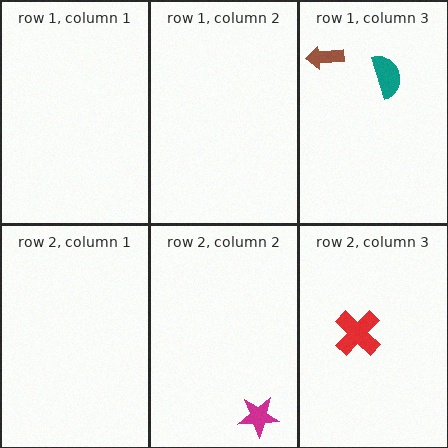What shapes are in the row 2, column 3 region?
The red cross.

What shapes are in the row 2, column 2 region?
The magenta star.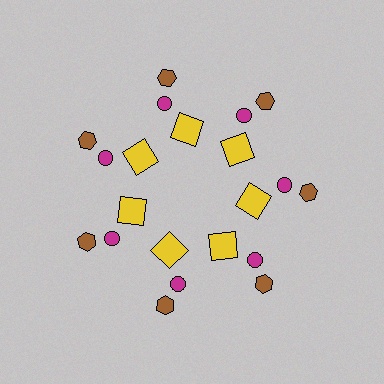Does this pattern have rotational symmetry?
Yes, this pattern has 7-fold rotational symmetry. It looks the same after rotating 51 degrees around the center.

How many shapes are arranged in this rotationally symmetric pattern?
There are 21 shapes, arranged in 7 groups of 3.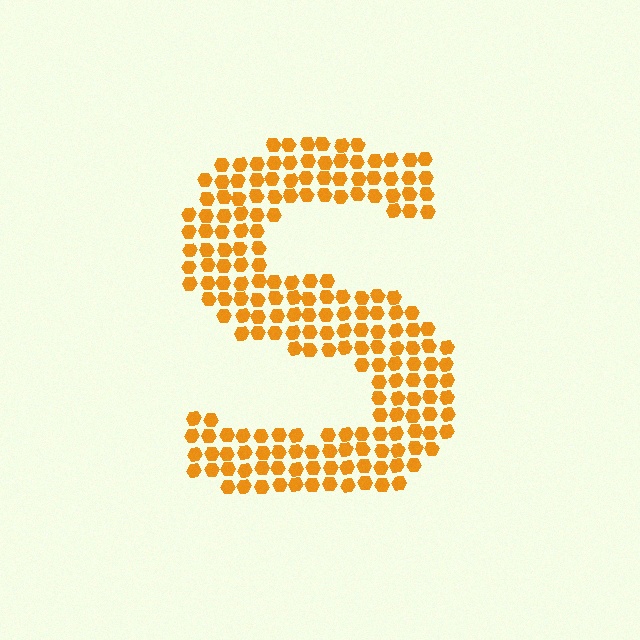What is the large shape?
The large shape is the letter S.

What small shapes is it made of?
It is made of small hexagons.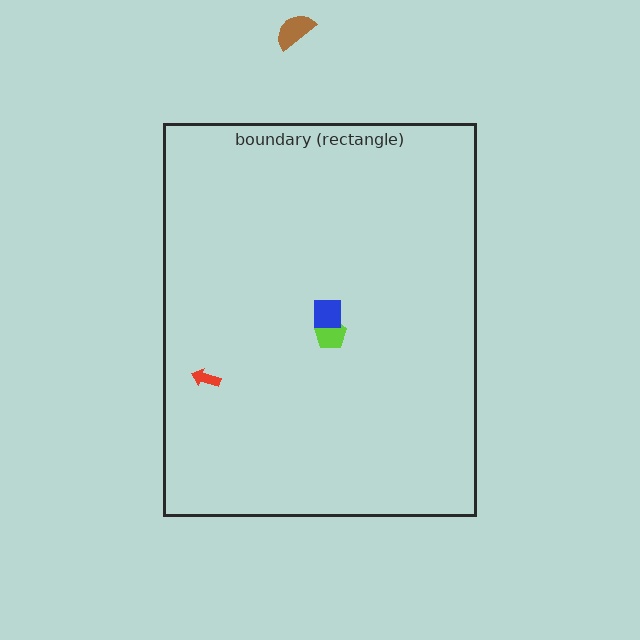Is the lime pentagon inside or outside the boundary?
Inside.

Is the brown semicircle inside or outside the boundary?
Outside.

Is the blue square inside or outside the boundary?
Inside.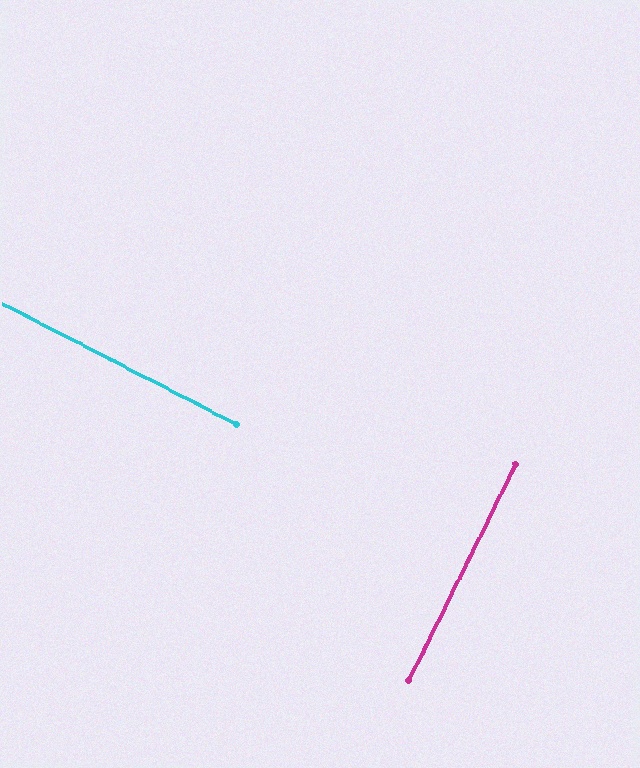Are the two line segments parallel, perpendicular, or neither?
Perpendicular — they meet at approximately 89°.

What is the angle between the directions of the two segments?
Approximately 89 degrees.